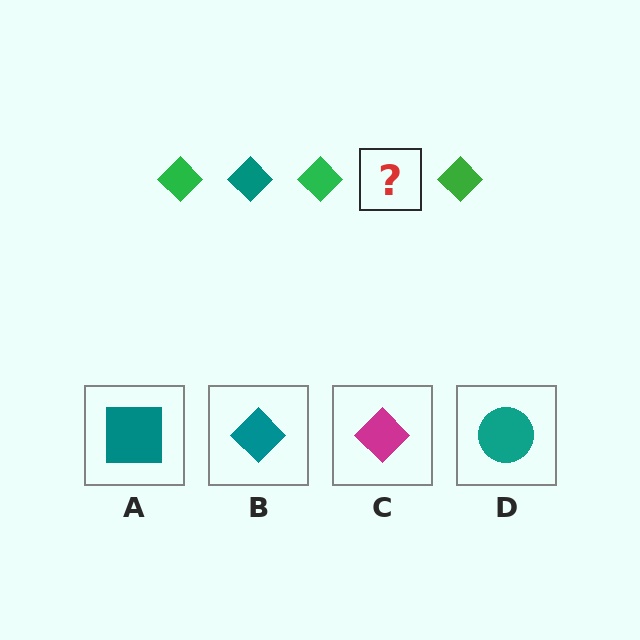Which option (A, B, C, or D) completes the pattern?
B.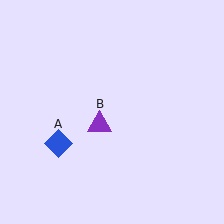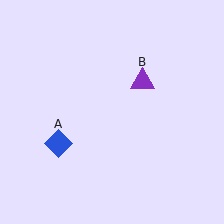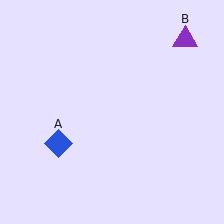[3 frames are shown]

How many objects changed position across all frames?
1 object changed position: purple triangle (object B).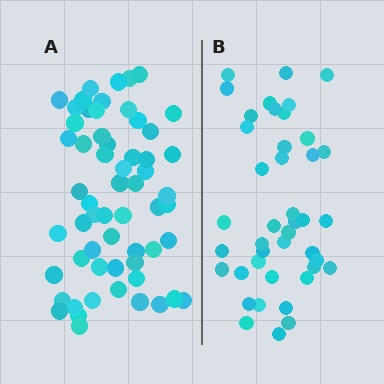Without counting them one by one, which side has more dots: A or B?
Region A (the left region) has more dots.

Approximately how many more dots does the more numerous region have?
Region A has approximately 15 more dots than region B.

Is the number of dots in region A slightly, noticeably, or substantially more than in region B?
Region A has noticeably more, but not dramatically so. The ratio is roughly 1.4 to 1.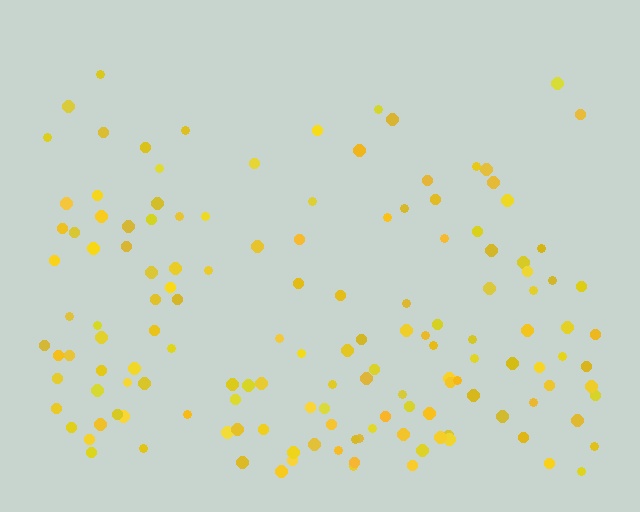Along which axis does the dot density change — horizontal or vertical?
Vertical.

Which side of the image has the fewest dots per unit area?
The top.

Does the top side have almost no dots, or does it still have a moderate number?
Still a moderate number, just noticeably fewer than the bottom.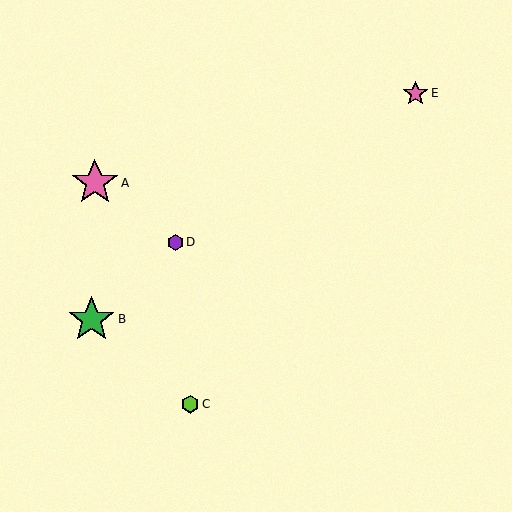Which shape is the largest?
The green star (labeled B) is the largest.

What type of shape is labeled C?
Shape C is a lime hexagon.